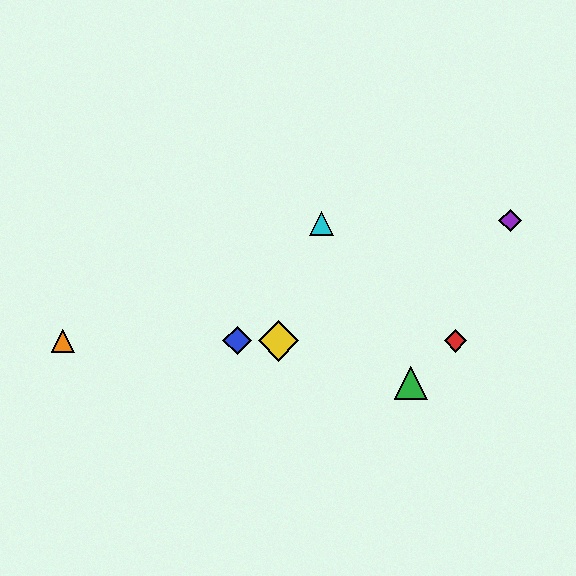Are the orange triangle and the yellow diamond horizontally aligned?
Yes, both are at y≈341.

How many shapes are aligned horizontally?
4 shapes (the red diamond, the blue diamond, the yellow diamond, the orange triangle) are aligned horizontally.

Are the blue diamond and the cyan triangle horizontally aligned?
No, the blue diamond is at y≈341 and the cyan triangle is at y≈224.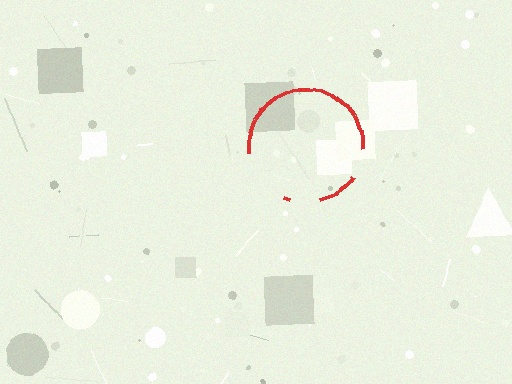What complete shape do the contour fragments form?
The contour fragments form a circle.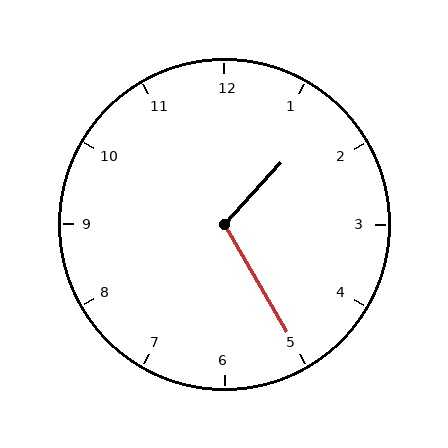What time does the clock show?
1:25.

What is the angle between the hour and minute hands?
Approximately 108 degrees.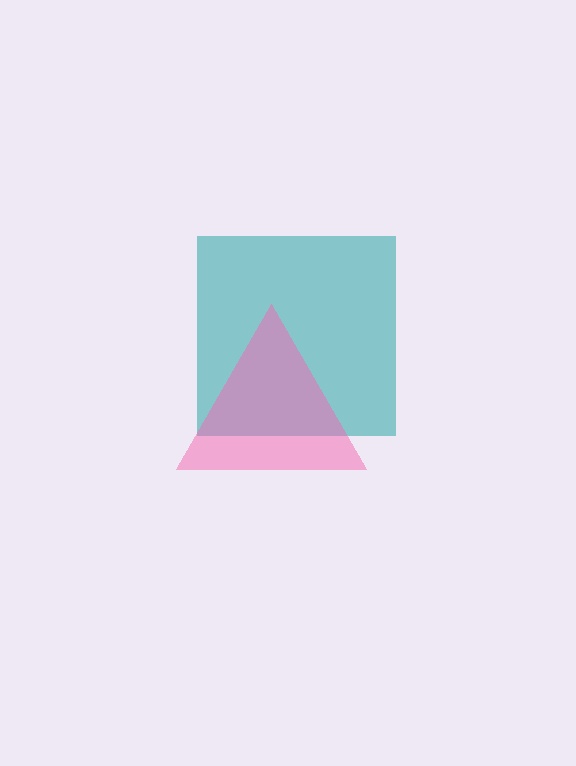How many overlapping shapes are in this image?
There are 2 overlapping shapes in the image.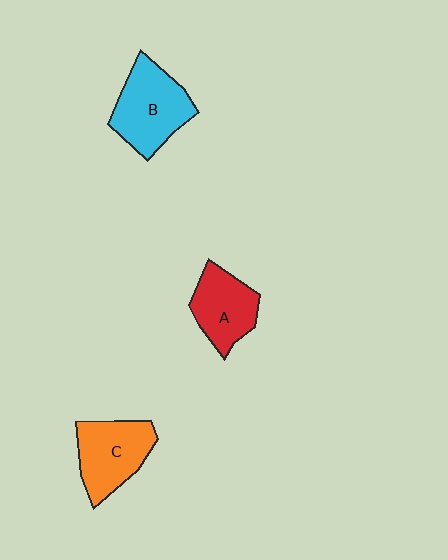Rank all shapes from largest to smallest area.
From largest to smallest: B (cyan), C (orange), A (red).